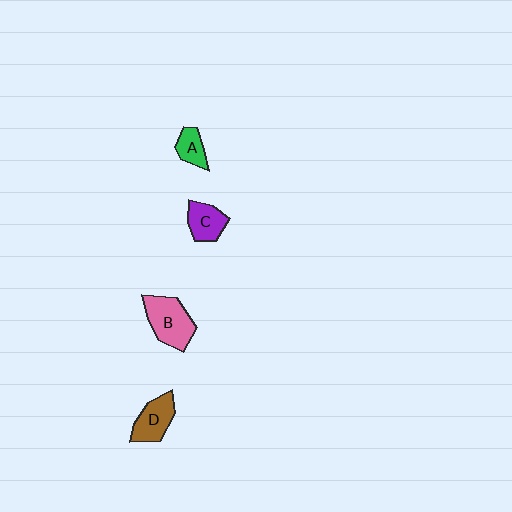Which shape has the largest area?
Shape B (pink).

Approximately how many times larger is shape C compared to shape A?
Approximately 1.4 times.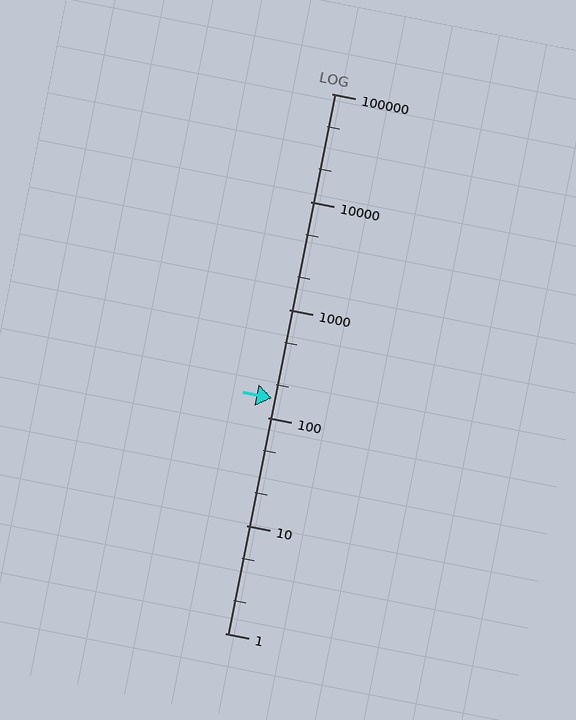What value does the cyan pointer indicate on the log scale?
The pointer indicates approximately 150.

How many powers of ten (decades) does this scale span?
The scale spans 5 decades, from 1 to 100000.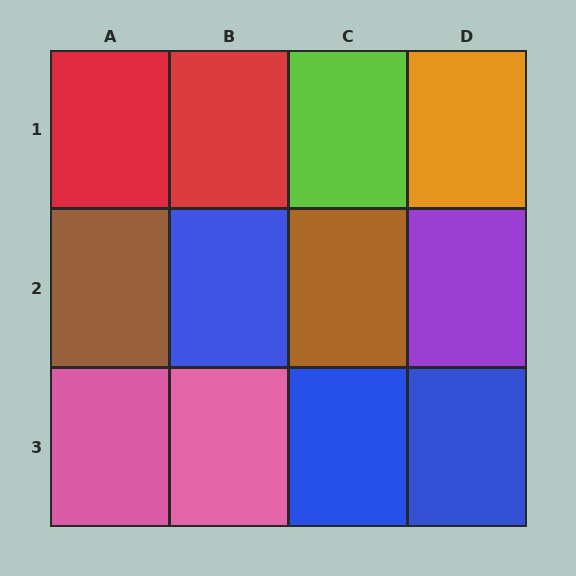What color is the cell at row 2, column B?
Blue.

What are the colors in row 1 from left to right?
Red, red, lime, orange.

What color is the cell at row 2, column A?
Brown.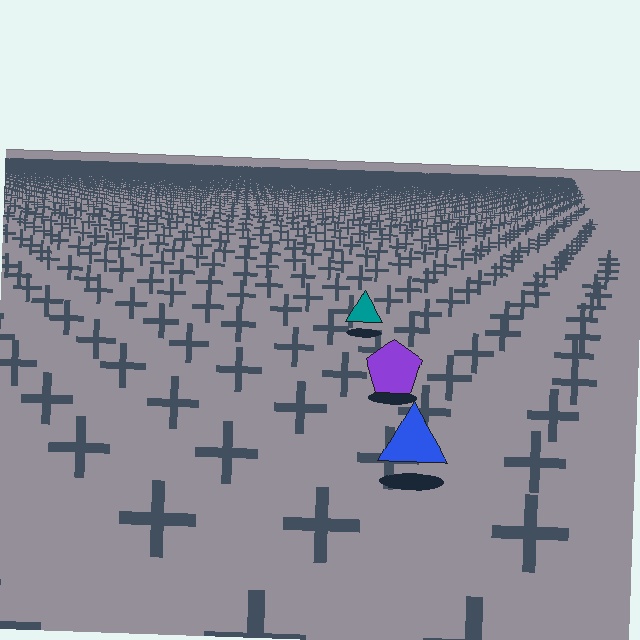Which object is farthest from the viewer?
The teal triangle is farthest from the viewer. It appears smaller and the ground texture around it is denser.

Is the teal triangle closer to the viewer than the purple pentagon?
No. The purple pentagon is closer — you can tell from the texture gradient: the ground texture is coarser near it.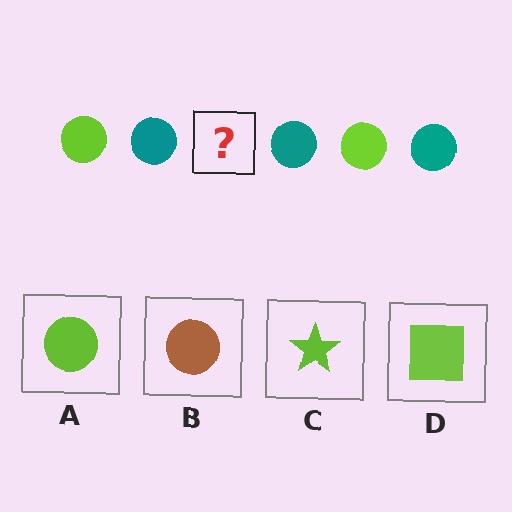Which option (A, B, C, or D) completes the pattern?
A.